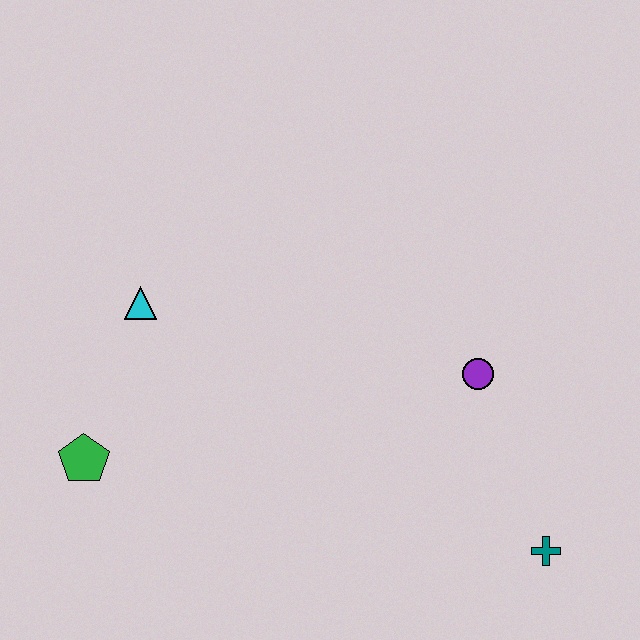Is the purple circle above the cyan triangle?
No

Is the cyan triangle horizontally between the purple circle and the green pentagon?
Yes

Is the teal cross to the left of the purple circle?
No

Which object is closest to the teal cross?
The purple circle is closest to the teal cross.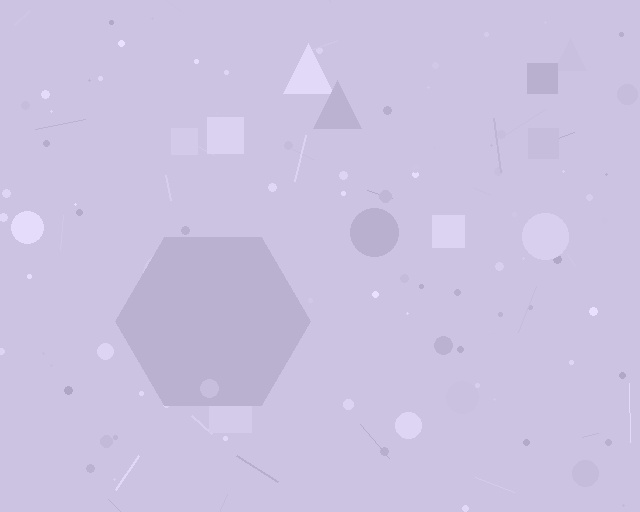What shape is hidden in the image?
A hexagon is hidden in the image.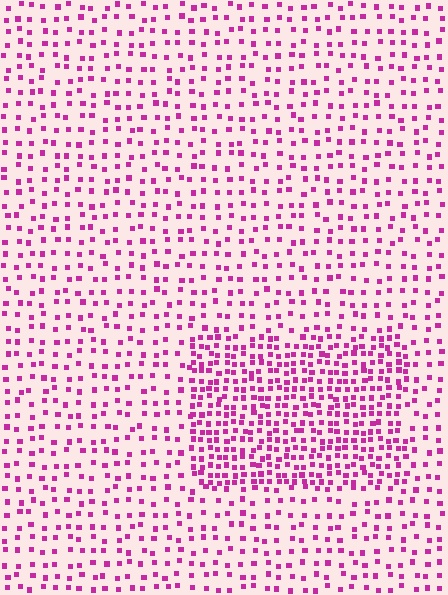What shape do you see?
I see a rectangle.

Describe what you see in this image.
The image contains small magenta elements arranged at two different densities. A rectangle-shaped region is visible where the elements are more densely packed than the surrounding area.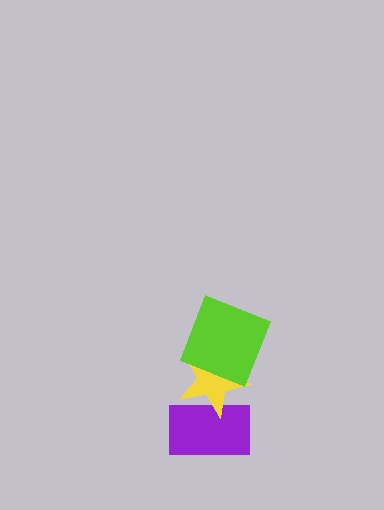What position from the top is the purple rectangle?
The purple rectangle is 3rd from the top.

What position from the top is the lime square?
The lime square is 1st from the top.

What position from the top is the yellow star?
The yellow star is 2nd from the top.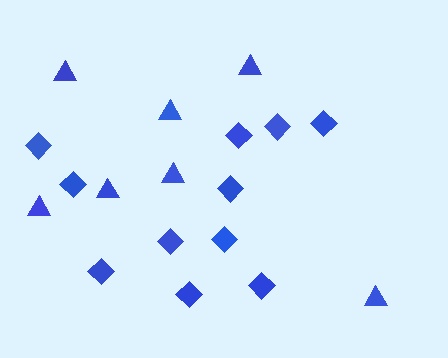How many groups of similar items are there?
There are 2 groups: one group of triangles (7) and one group of diamonds (11).